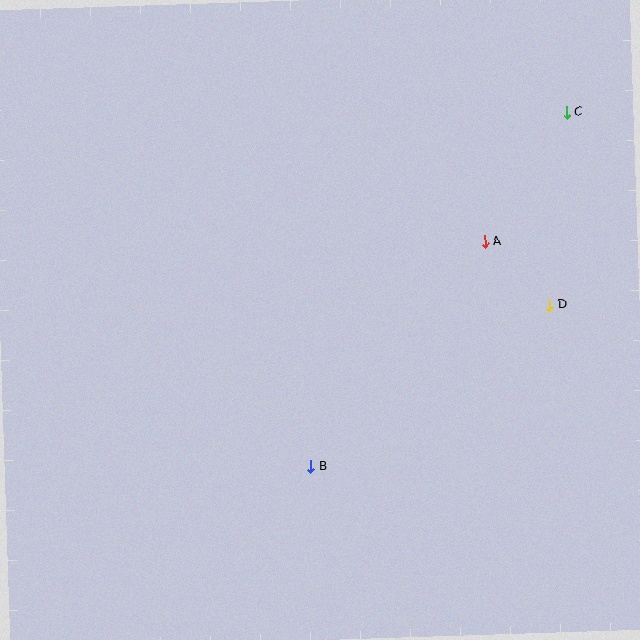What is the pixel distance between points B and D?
The distance between B and D is 288 pixels.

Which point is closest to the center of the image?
Point B at (310, 466) is closest to the center.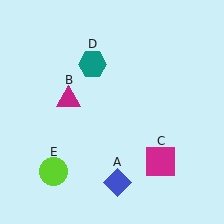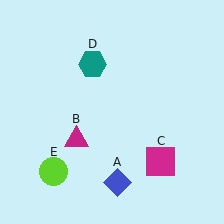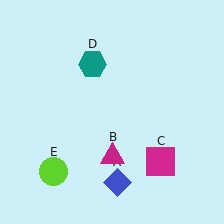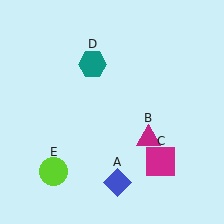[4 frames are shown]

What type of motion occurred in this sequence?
The magenta triangle (object B) rotated counterclockwise around the center of the scene.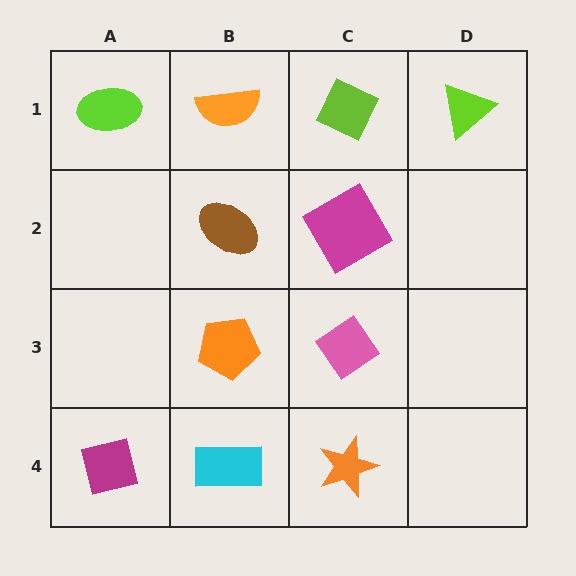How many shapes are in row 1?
4 shapes.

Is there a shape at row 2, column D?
No, that cell is empty.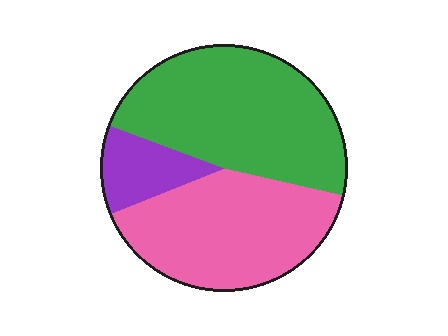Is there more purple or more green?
Green.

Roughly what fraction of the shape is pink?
Pink takes up between a third and a half of the shape.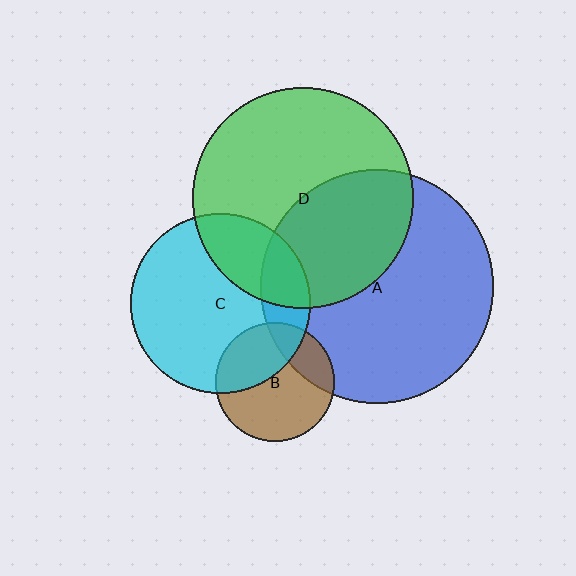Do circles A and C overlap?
Yes.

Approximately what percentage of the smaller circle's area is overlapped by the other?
Approximately 20%.